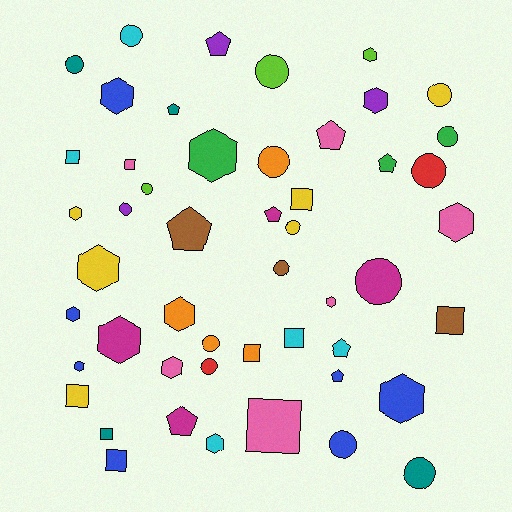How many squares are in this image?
There are 10 squares.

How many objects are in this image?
There are 50 objects.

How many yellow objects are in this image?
There are 6 yellow objects.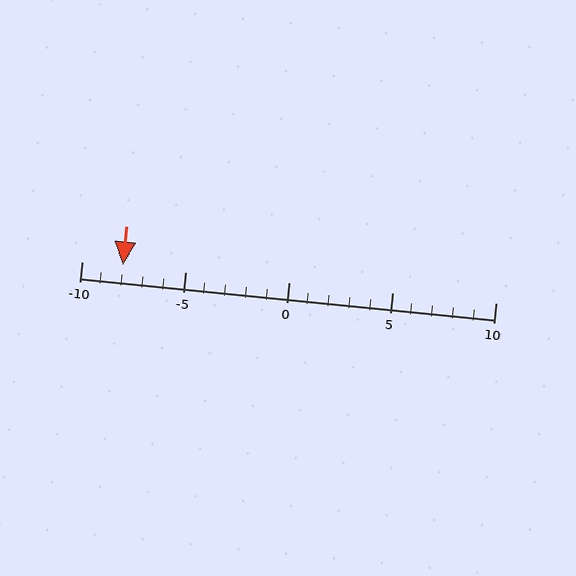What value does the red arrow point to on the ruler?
The red arrow points to approximately -8.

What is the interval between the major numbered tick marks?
The major tick marks are spaced 5 units apart.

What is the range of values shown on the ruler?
The ruler shows values from -10 to 10.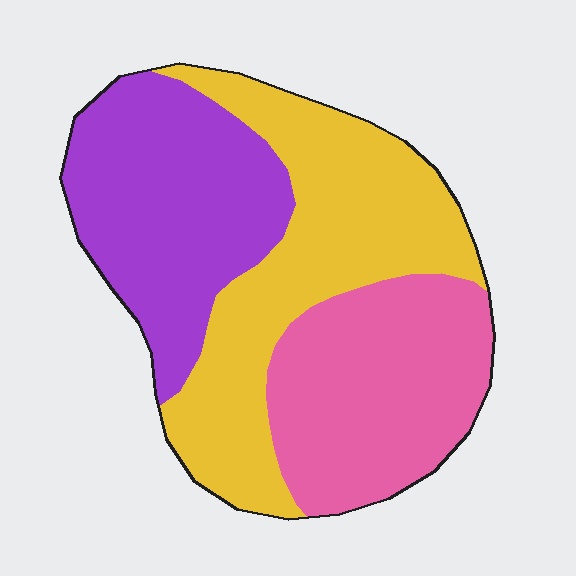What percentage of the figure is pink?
Pink covers roughly 30% of the figure.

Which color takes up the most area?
Yellow, at roughly 40%.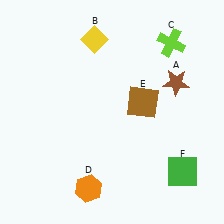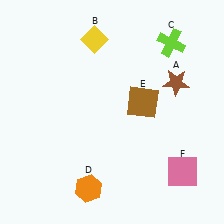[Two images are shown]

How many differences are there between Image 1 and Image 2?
There is 1 difference between the two images.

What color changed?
The square (F) changed from green in Image 1 to pink in Image 2.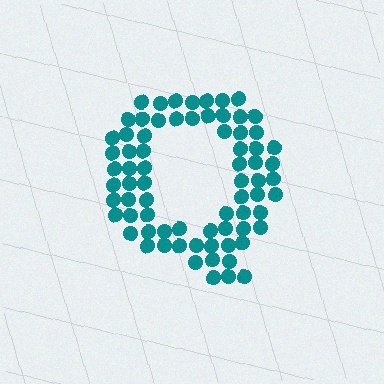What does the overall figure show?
The overall figure shows the letter Q.